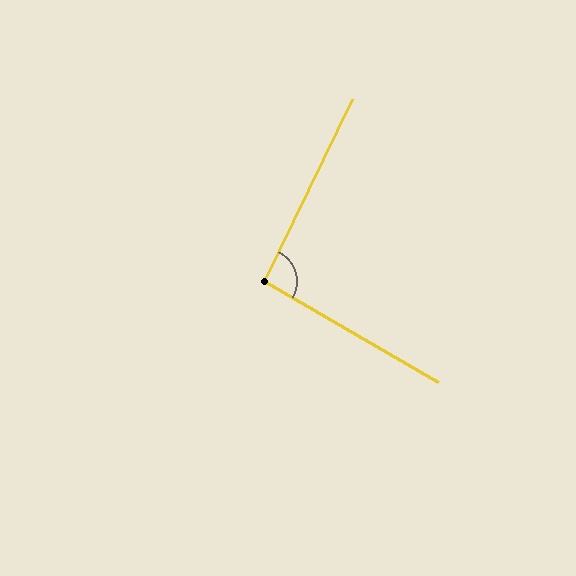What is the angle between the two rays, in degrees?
Approximately 94 degrees.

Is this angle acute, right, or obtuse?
It is approximately a right angle.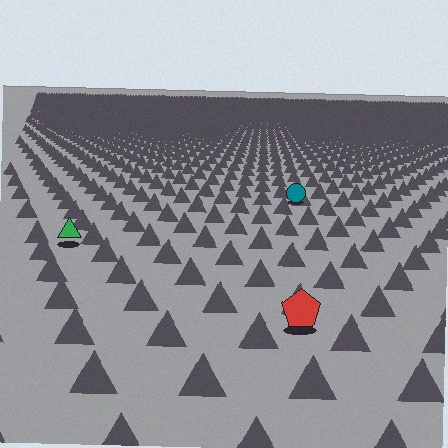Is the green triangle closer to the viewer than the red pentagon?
No. The red pentagon is closer — you can tell from the texture gradient: the ground texture is coarser near it.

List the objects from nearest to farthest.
From nearest to farthest: the red pentagon, the green triangle, the teal circle.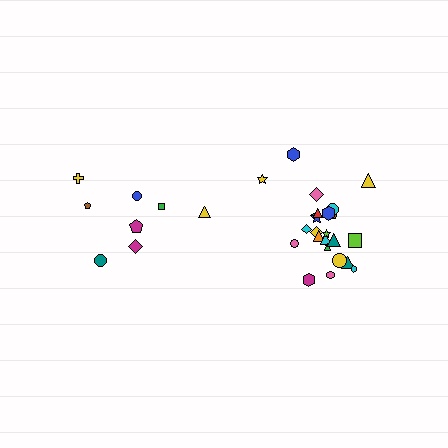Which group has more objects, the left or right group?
The right group.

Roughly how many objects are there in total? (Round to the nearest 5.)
Roughly 35 objects in total.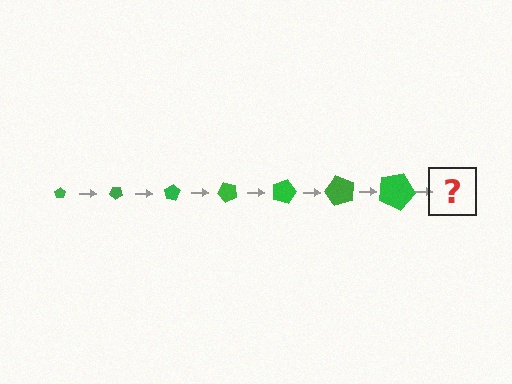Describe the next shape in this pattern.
It should be a pentagon, larger than the previous one and rotated 280 degrees from the start.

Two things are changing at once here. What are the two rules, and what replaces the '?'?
The two rules are that the pentagon grows larger each step and it rotates 40 degrees each step. The '?' should be a pentagon, larger than the previous one and rotated 280 degrees from the start.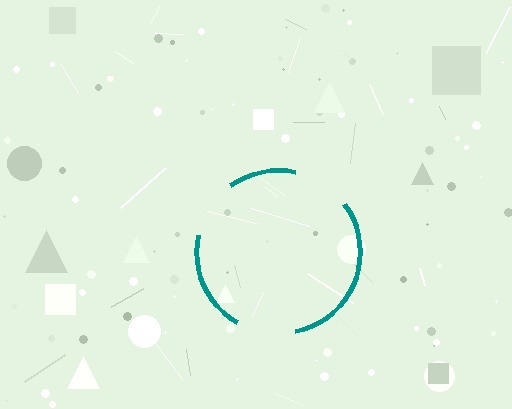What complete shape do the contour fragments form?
The contour fragments form a circle.